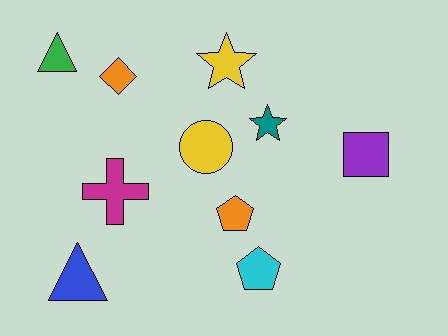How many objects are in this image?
There are 10 objects.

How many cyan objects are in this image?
There is 1 cyan object.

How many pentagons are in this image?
There are 2 pentagons.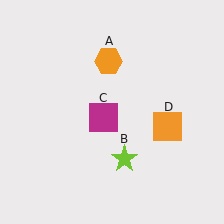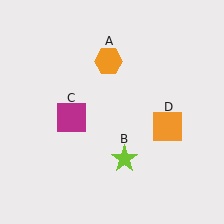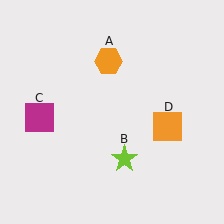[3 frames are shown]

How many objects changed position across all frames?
1 object changed position: magenta square (object C).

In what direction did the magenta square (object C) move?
The magenta square (object C) moved left.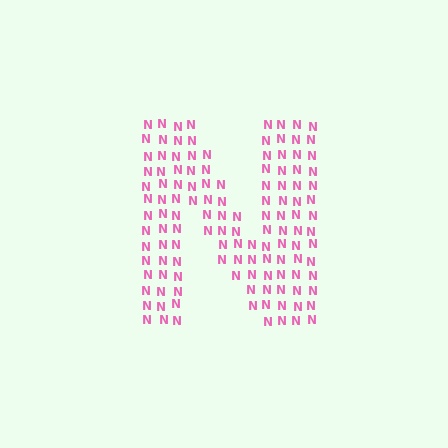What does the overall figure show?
The overall figure shows the letter N.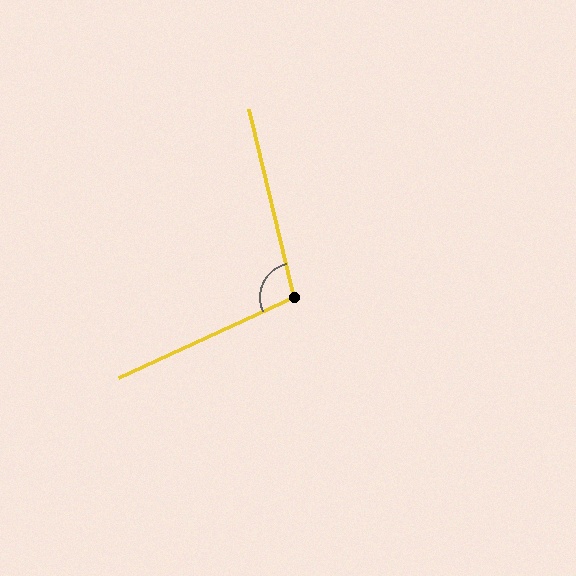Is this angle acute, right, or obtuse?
It is obtuse.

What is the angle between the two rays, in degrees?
Approximately 101 degrees.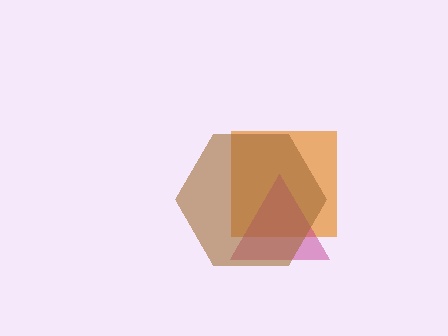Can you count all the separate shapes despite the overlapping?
Yes, there are 3 separate shapes.